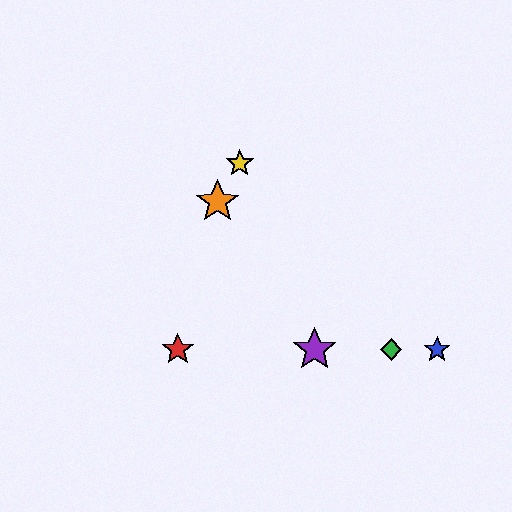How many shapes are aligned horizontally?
4 shapes (the red star, the blue star, the green diamond, the purple star) are aligned horizontally.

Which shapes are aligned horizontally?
The red star, the blue star, the green diamond, the purple star are aligned horizontally.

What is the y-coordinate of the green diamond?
The green diamond is at y≈350.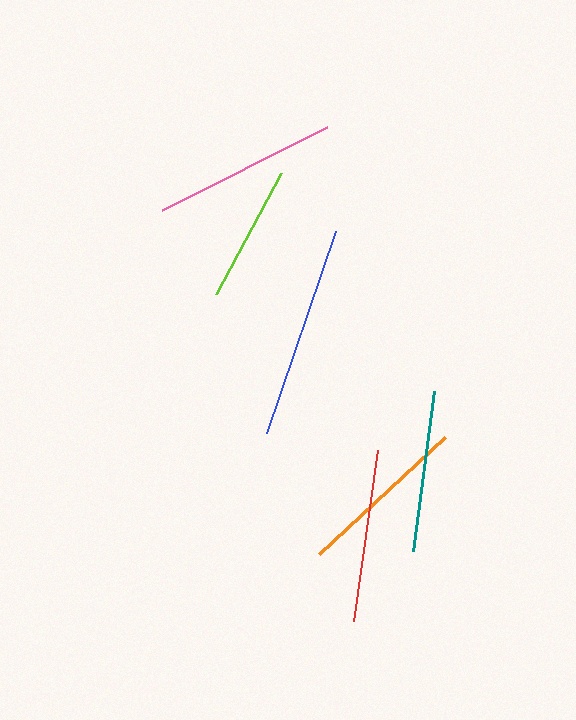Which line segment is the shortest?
The lime line is the shortest at approximately 137 pixels.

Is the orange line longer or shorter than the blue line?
The blue line is longer than the orange line.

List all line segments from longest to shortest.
From longest to shortest: blue, pink, red, orange, teal, lime.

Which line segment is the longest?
The blue line is the longest at approximately 214 pixels.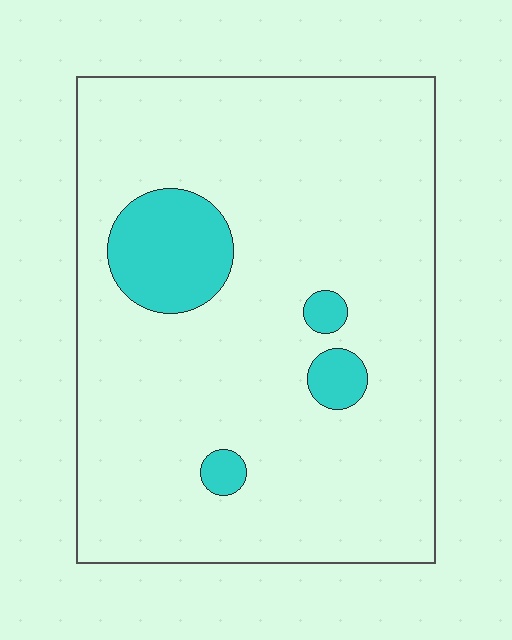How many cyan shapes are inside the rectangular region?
4.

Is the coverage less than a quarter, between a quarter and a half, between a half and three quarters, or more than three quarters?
Less than a quarter.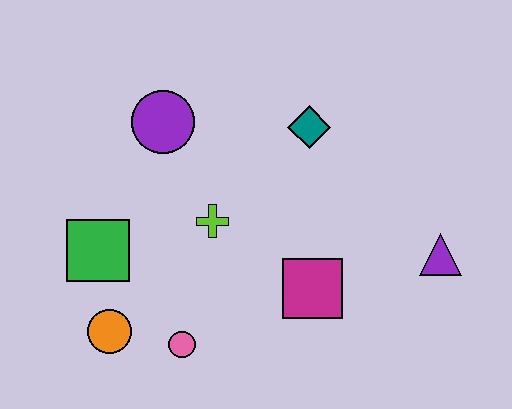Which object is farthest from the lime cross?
The purple triangle is farthest from the lime cross.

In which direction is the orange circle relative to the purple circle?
The orange circle is below the purple circle.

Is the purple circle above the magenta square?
Yes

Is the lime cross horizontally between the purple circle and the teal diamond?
Yes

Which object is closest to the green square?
The orange circle is closest to the green square.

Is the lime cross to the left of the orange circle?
No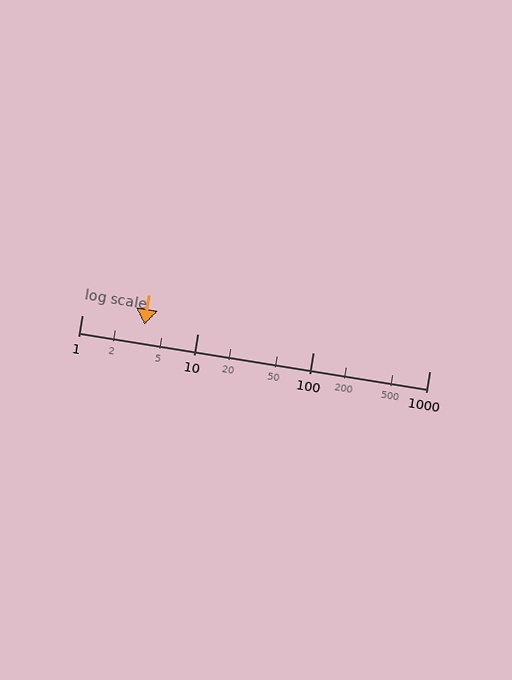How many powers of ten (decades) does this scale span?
The scale spans 3 decades, from 1 to 1000.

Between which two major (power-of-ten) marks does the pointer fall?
The pointer is between 1 and 10.